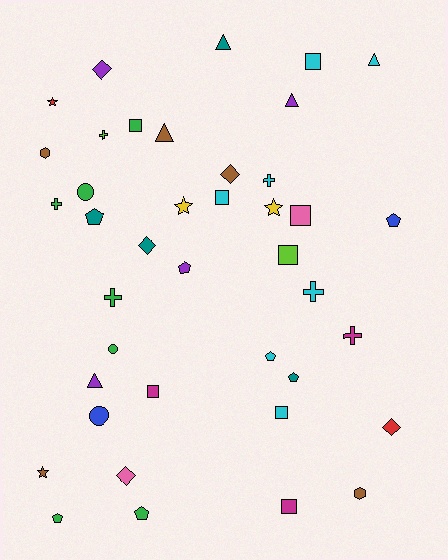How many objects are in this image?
There are 40 objects.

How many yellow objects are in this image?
There are 2 yellow objects.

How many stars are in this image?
There are 4 stars.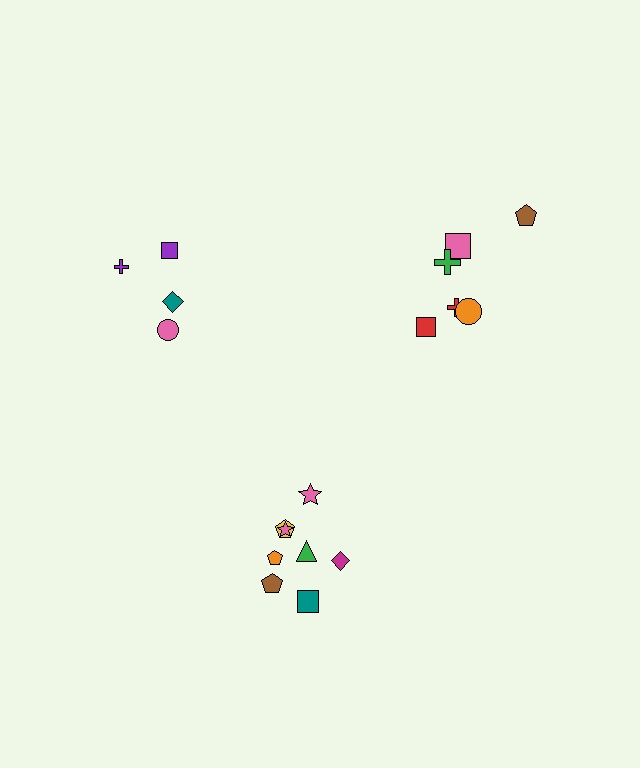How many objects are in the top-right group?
There are 6 objects.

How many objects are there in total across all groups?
There are 18 objects.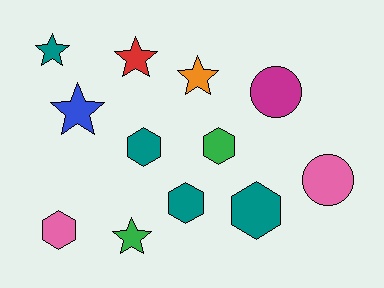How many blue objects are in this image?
There is 1 blue object.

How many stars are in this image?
There are 5 stars.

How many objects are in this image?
There are 12 objects.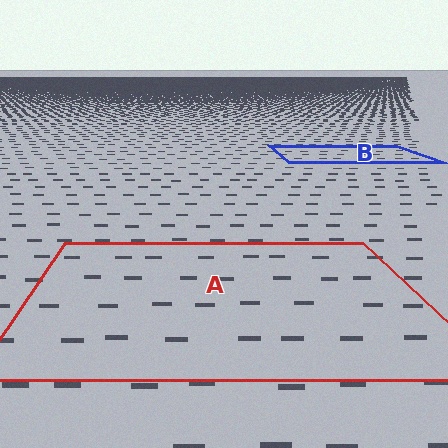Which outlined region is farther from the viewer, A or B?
Region B is farther from the viewer — the texture elements inside it appear smaller and more densely packed.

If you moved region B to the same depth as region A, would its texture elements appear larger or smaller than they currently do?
They would appear larger. At a closer depth, the same texture elements are projected at a bigger on-screen size.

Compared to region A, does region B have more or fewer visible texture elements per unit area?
Region B has more texture elements per unit area — they are packed more densely because it is farther away.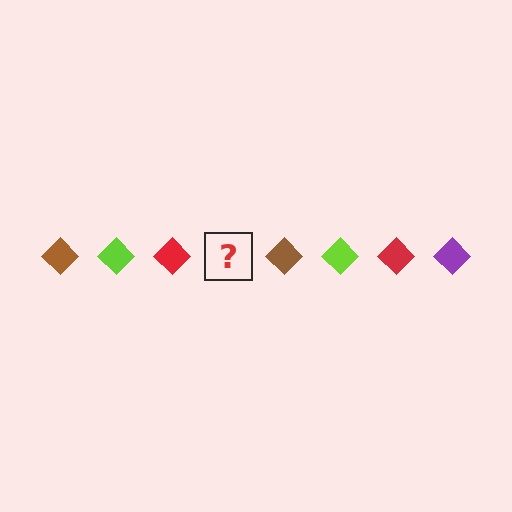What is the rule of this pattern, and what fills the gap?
The rule is that the pattern cycles through brown, lime, red, purple diamonds. The gap should be filled with a purple diamond.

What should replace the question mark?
The question mark should be replaced with a purple diamond.